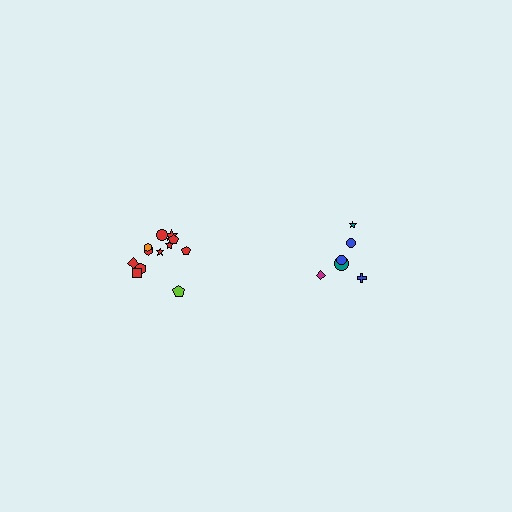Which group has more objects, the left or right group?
The left group.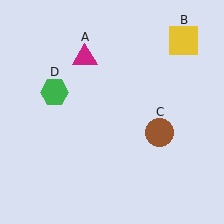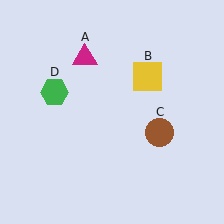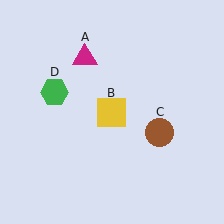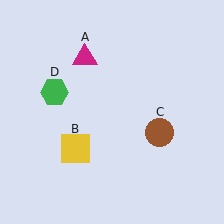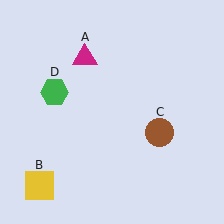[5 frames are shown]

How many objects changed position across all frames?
1 object changed position: yellow square (object B).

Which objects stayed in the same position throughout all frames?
Magenta triangle (object A) and brown circle (object C) and green hexagon (object D) remained stationary.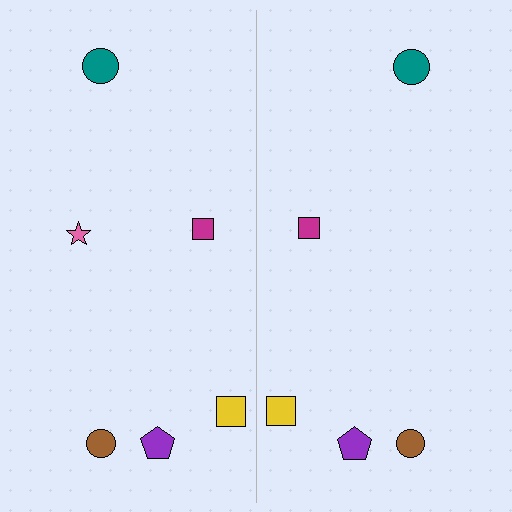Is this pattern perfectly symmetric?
No, the pattern is not perfectly symmetric. A pink star is missing from the right side.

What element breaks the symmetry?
A pink star is missing from the right side.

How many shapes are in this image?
There are 11 shapes in this image.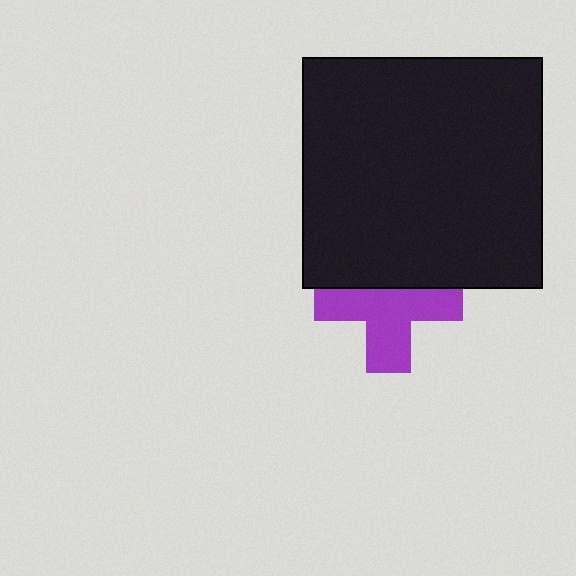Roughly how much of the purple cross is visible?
About half of it is visible (roughly 62%).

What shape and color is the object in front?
The object in front is a black rectangle.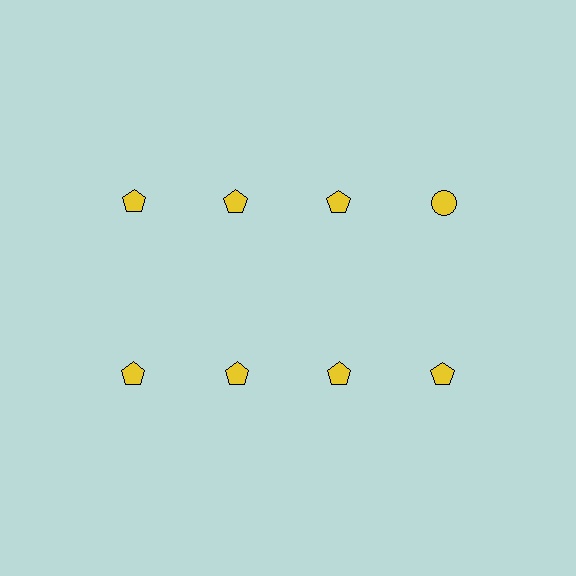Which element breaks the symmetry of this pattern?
The yellow circle in the top row, second from right column breaks the symmetry. All other shapes are yellow pentagons.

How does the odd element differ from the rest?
It has a different shape: circle instead of pentagon.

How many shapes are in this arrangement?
There are 8 shapes arranged in a grid pattern.